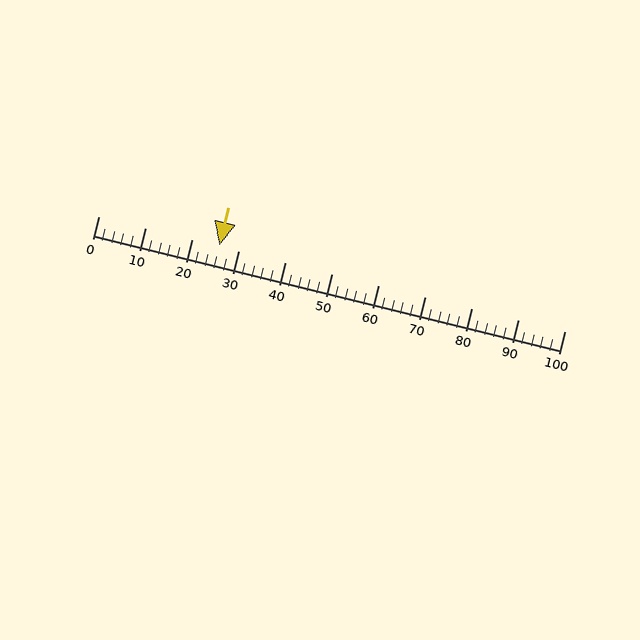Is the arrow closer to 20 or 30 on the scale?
The arrow is closer to 30.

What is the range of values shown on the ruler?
The ruler shows values from 0 to 100.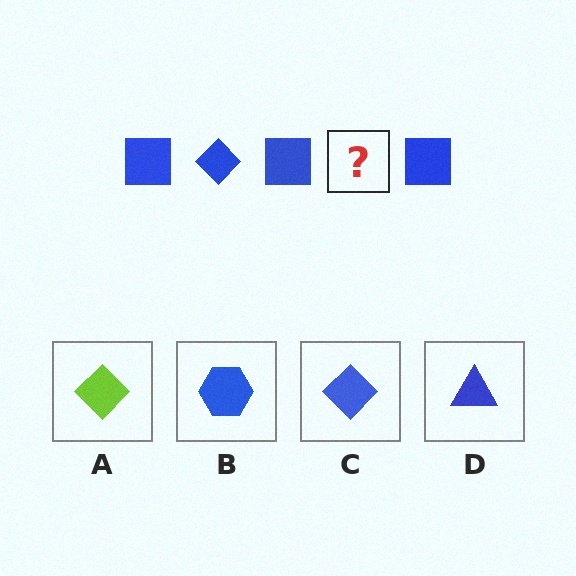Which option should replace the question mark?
Option C.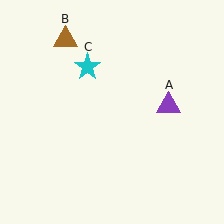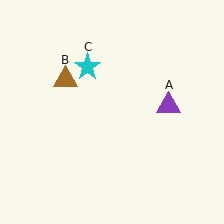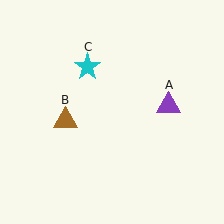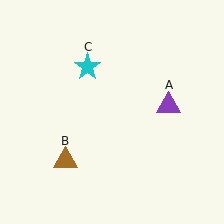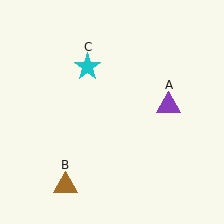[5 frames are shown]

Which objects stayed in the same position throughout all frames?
Purple triangle (object A) and cyan star (object C) remained stationary.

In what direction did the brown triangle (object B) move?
The brown triangle (object B) moved down.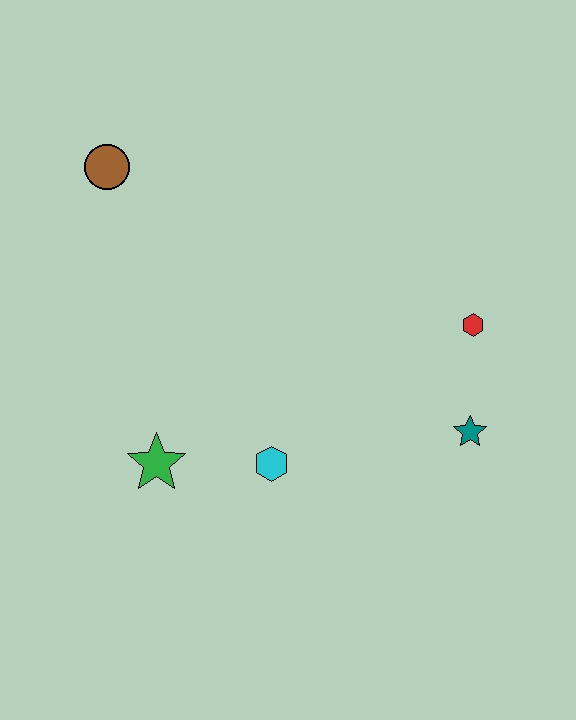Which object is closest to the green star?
The cyan hexagon is closest to the green star.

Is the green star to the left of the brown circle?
No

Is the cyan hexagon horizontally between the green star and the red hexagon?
Yes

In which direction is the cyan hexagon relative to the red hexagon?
The cyan hexagon is to the left of the red hexagon.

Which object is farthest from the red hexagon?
The brown circle is farthest from the red hexagon.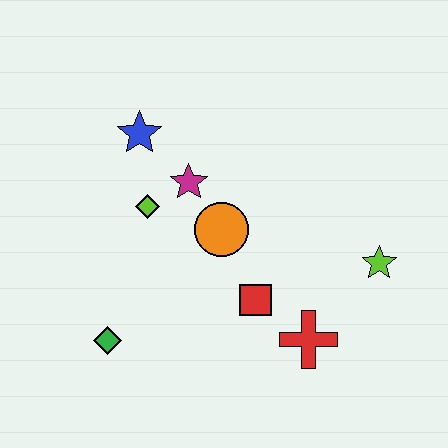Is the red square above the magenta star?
No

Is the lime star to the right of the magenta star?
Yes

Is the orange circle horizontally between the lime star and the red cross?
No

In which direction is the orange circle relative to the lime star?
The orange circle is to the left of the lime star.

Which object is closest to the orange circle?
The magenta star is closest to the orange circle.